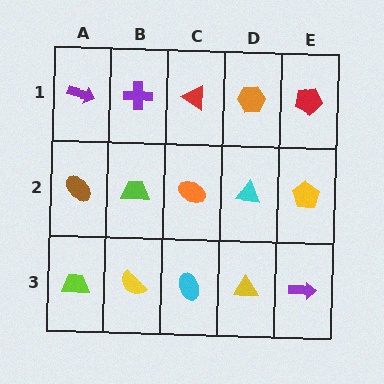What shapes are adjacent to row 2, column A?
A purple arrow (row 1, column A), a lime trapezoid (row 3, column A), a lime trapezoid (row 2, column B).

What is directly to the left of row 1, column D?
A red triangle.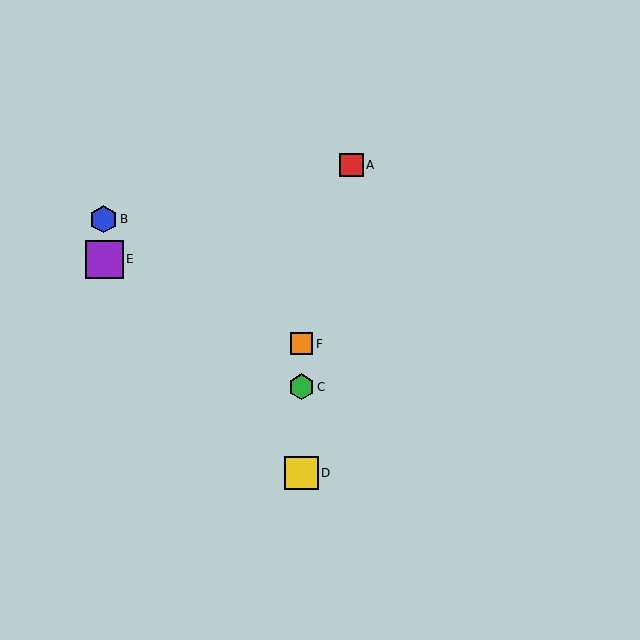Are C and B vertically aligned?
No, C is at x≈301 and B is at x≈103.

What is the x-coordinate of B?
Object B is at x≈103.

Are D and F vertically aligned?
Yes, both are at x≈301.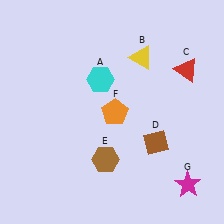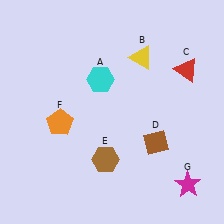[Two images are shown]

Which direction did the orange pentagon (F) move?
The orange pentagon (F) moved left.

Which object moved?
The orange pentagon (F) moved left.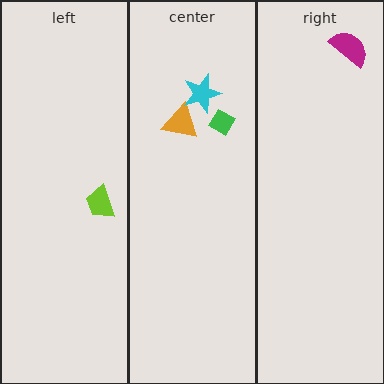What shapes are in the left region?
The lime trapezoid.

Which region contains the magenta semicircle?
The right region.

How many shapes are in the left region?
1.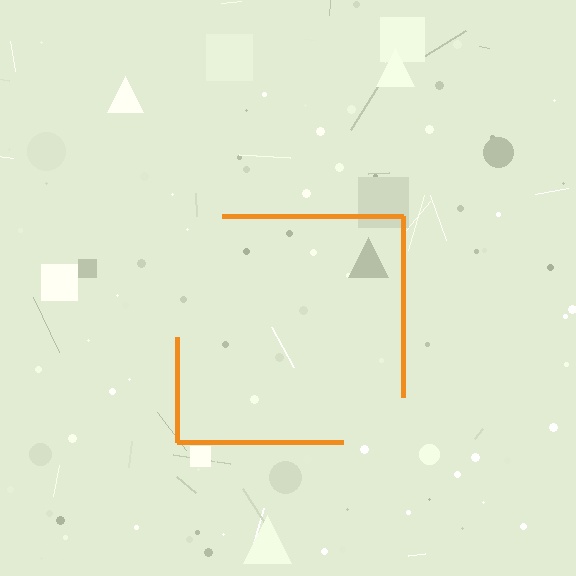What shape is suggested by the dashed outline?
The dashed outline suggests a square.